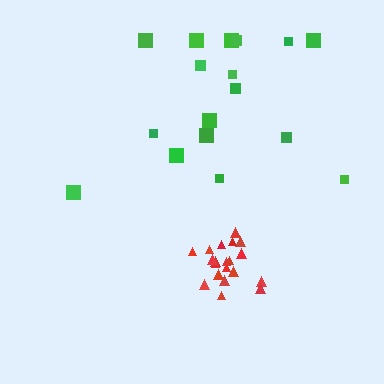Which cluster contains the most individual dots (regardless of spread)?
Red (20).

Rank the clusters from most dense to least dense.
red, green.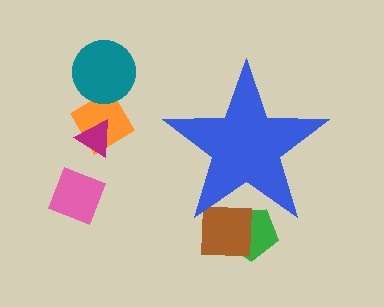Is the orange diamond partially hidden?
No, the orange diamond is fully visible.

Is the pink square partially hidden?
No, the pink square is fully visible.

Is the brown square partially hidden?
Yes, the brown square is partially hidden behind the blue star.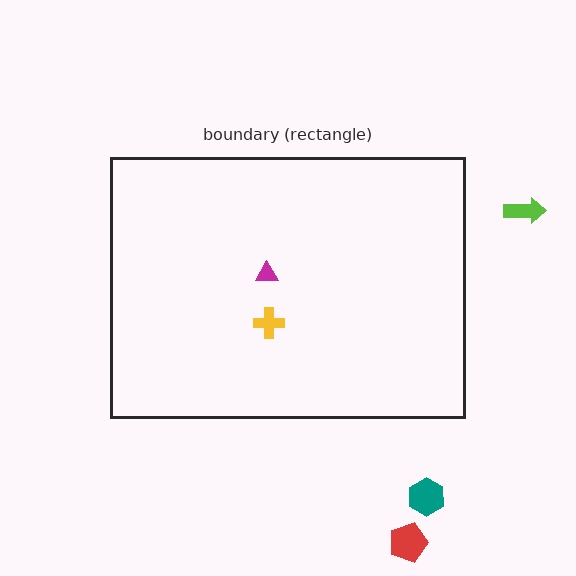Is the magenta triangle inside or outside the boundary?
Inside.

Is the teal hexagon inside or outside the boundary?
Outside.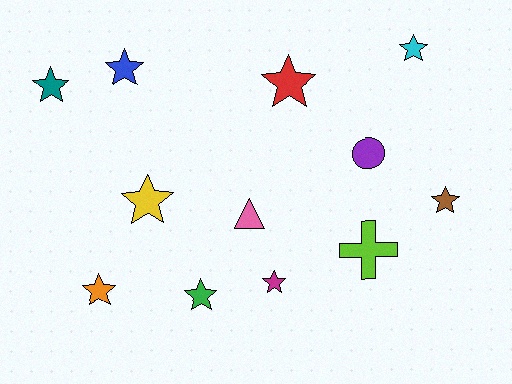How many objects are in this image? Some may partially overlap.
There are 12 objects.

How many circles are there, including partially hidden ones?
There is 1 circle.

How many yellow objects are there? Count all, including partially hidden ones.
There is 1 yellow object.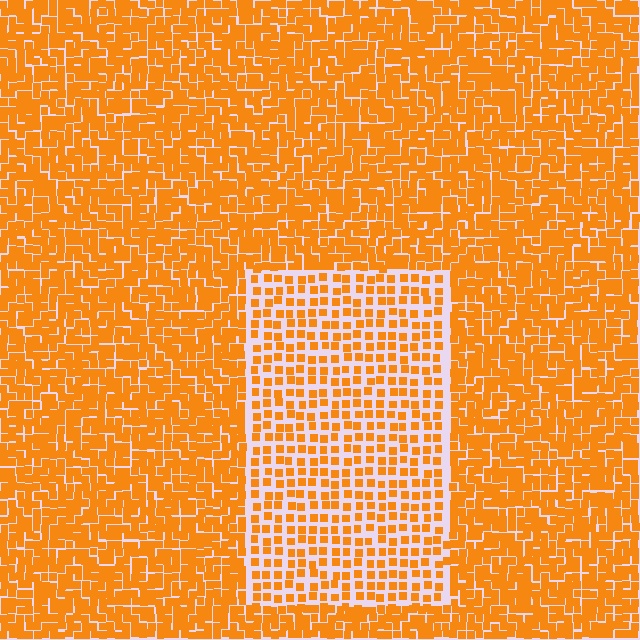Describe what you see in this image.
The image contains small orange elements arranged at two different densities. A rectangle-shaped region is visible where the elements are less densely packed than the surrounding area.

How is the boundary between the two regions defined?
The boundary is defined by a change in element density (approximately 1.9x ratio). All elements are the same color, size, and shape.